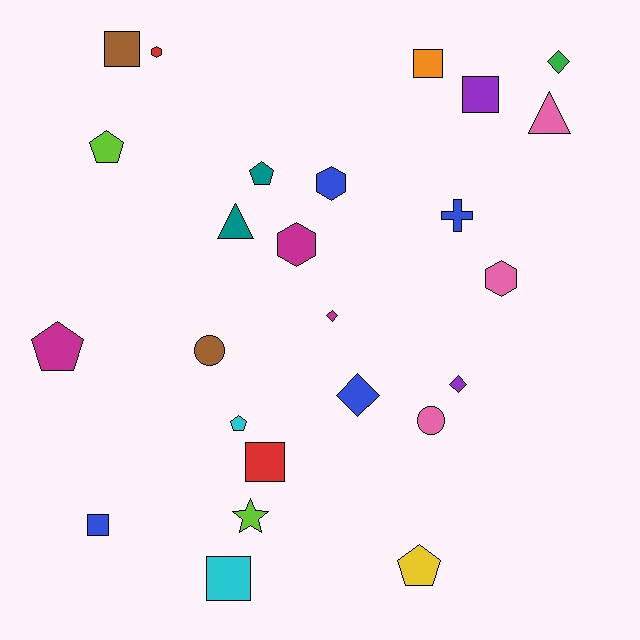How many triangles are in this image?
There are 2 triangles.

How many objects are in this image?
There are 25 objects.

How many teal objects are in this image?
There are 2 teal objects.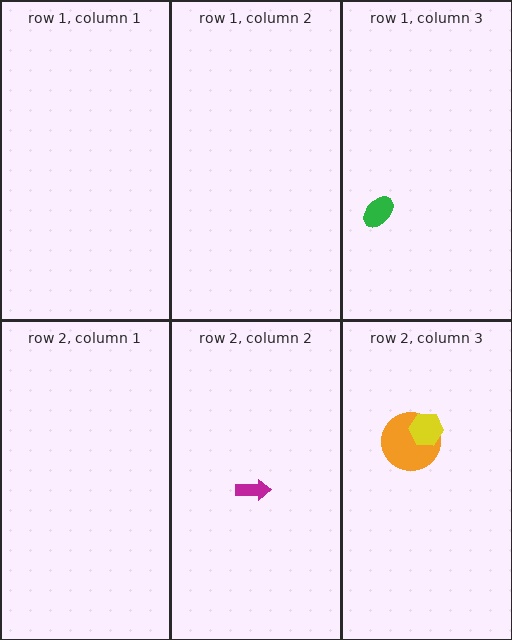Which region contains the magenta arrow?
The row 2, column 2 region.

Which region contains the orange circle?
The row 2, column 3 region.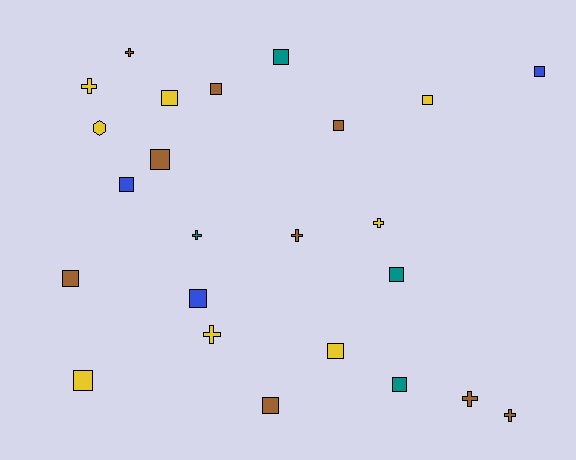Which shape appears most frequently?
Square, with 15 objects.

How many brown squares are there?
There are 5 brown squares.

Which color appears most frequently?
Brown, with 9 objects.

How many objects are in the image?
There are 24 objects.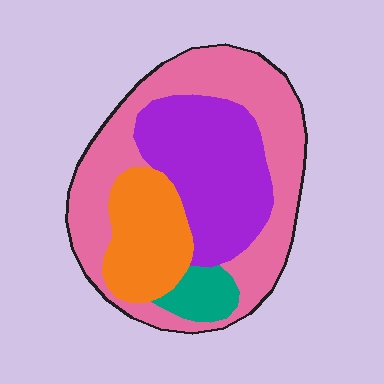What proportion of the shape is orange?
Orange takes up about one sixth (1/6) of the shape.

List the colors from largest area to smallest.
From largest to smallest: pink, purple, orange, teal.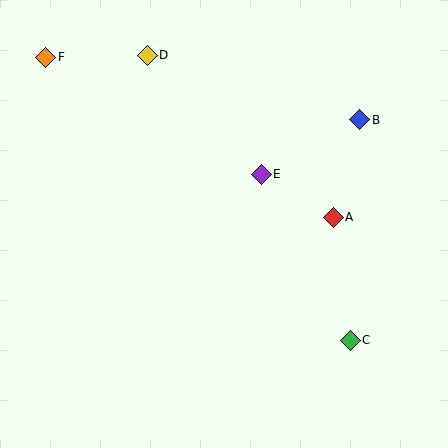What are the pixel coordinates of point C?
Point C is at (350, 340).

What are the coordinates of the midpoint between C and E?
The midpoint between C and E is at (306, 257).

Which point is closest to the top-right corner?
Point B is closest to the top-right corner.